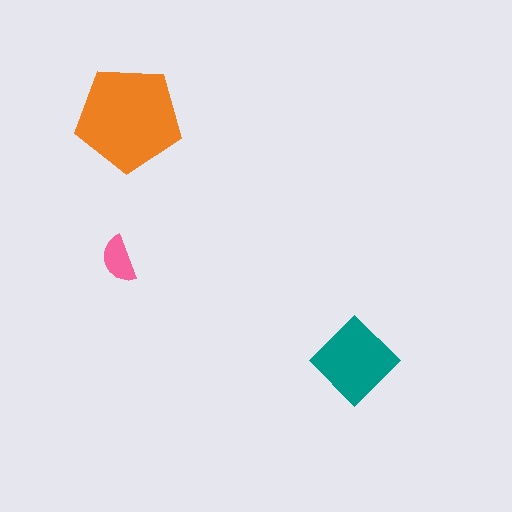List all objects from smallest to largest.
The pink semicircle, the teal diamond, the orange pentagon.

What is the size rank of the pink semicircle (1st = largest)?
3rd.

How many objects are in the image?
There are 3 objects in the image.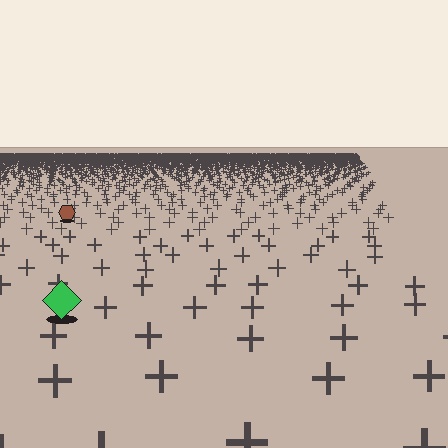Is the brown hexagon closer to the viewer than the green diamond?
No. The green diamond is closer — you can tell from the texture gradient: the ground texture is coarser near it.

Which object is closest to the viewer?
The green diamond is closest. The texture marks near it are larger and more spread out.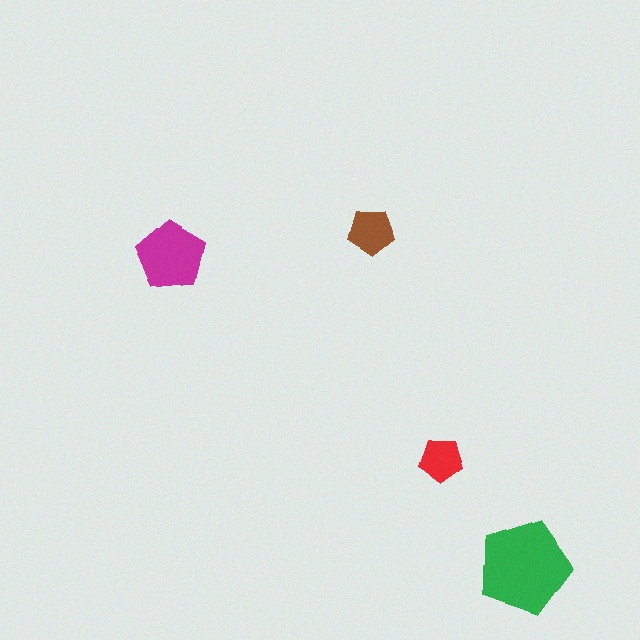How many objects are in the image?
There are 4 objects in the image.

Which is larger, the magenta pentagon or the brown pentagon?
The magenta one.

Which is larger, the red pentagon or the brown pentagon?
The brown one.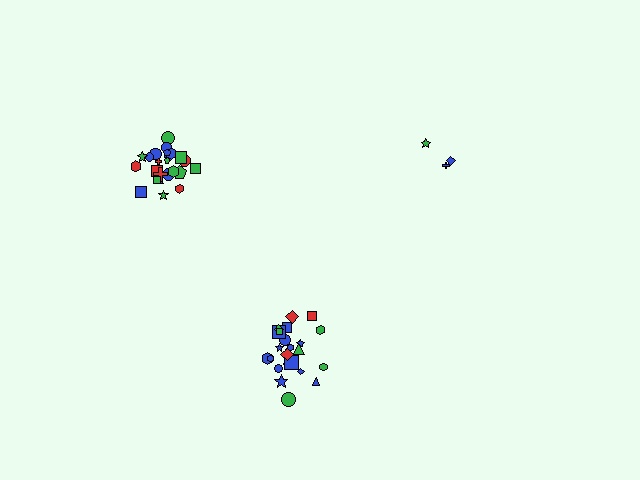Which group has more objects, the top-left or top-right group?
The top-left group.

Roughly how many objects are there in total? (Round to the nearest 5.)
Roughly 55 objects in total.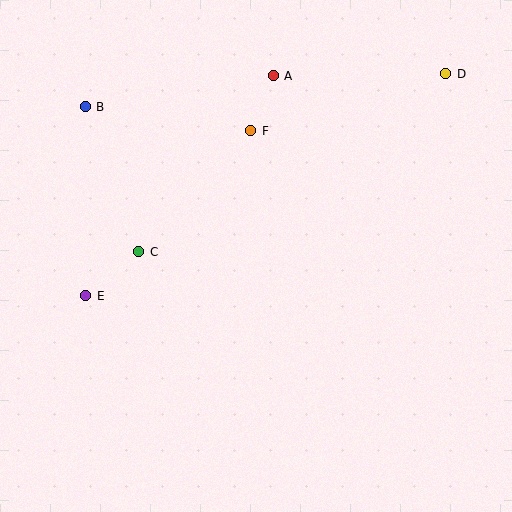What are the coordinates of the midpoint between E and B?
The midpoint between E and B is at (86, 201).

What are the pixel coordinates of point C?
Point C is at (139, 252).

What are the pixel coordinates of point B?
Point B is at (85, 107).